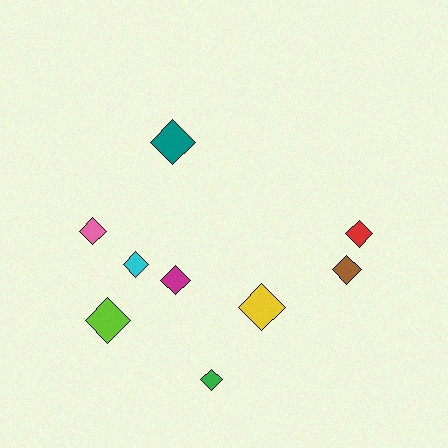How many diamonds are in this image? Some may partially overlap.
There are 9 diamonds.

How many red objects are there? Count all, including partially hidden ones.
There is 1 red object.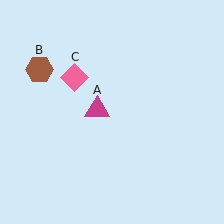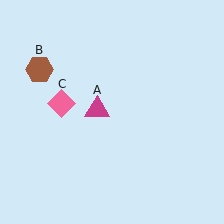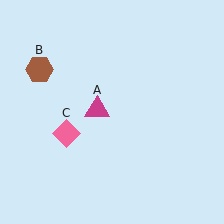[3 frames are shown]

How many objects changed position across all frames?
1 object changed position: pink diamond (object C).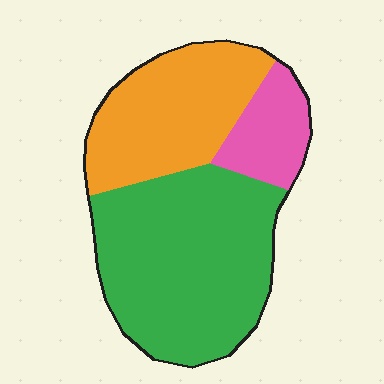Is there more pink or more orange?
Orange.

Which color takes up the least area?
Pink, at roughly 15%.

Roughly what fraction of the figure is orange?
Orange takes up about one third (1/3) of the figure.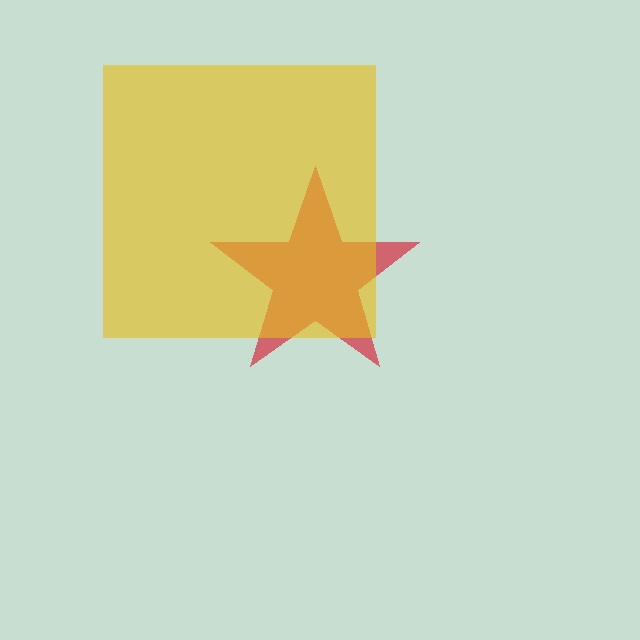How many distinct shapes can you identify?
There are 2 distinct shapes: a red star, a yellow square.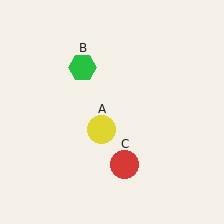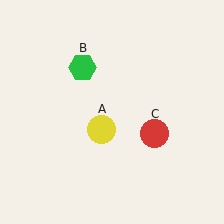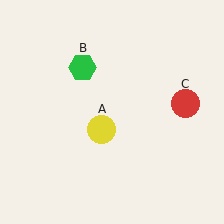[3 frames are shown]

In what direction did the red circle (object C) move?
The red circle (object C) moved up and to the right.